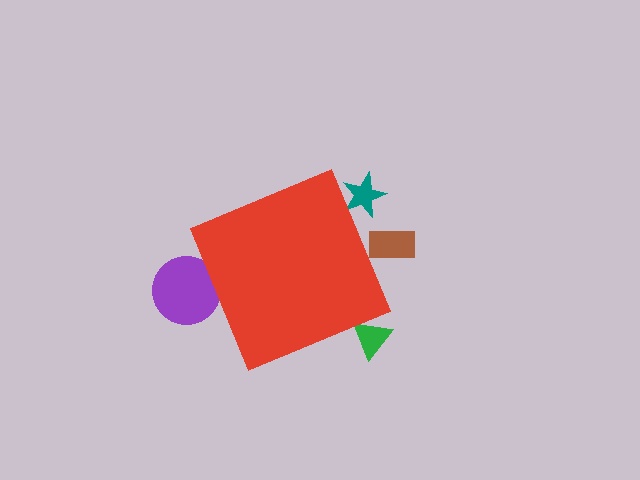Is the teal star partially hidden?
Yes, the teal star is partially hidden behind the red diamond.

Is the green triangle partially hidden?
Yes, the green triangle is partially hidden behind the red diamond.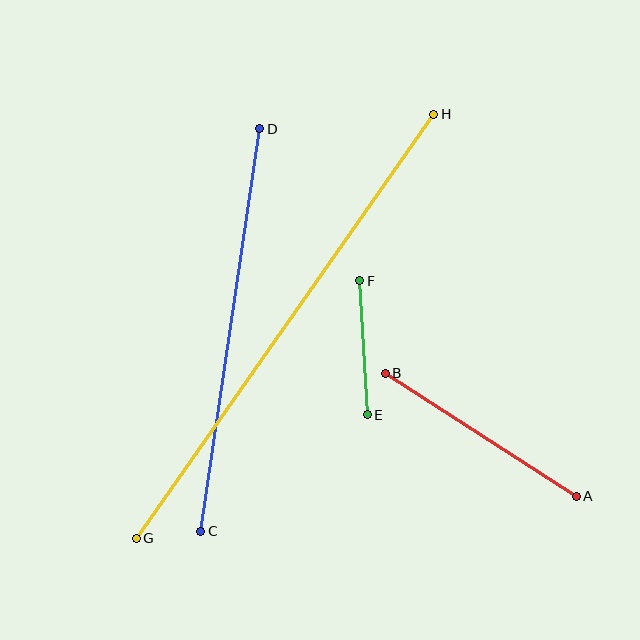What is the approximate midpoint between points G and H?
The midpoint is at approximately (285, 326) pixels.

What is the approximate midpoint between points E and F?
The midpoint is at approximately (364, 348) pixels.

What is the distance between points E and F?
The distance is approximately 134 pixels.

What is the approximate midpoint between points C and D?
The midpoint is at approximately (230, 330) pixels.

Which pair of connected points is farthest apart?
Points G and H are farthest apart.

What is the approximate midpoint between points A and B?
The midpoint is at approximately (481, 435) pixels.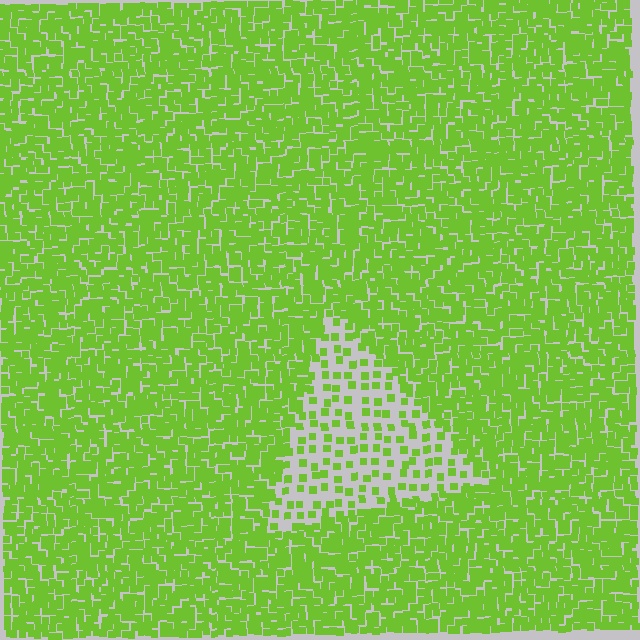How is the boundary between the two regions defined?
The boundary is defined by a change in element density (approximately 3.0x ratio). All elements are the same color, size, and shape.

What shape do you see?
I see a triangle.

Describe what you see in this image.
The image contains small lime elements arranged at two different densities. A triangle-shaped region is visible where the elements are less densely packed than the surrounding area.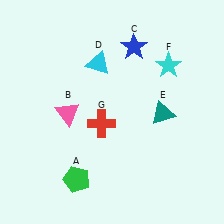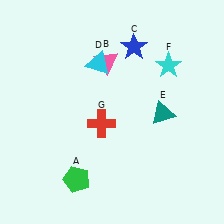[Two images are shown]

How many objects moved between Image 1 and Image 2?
1 object moved between the two images.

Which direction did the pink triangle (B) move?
The pink triangle (B) moved up.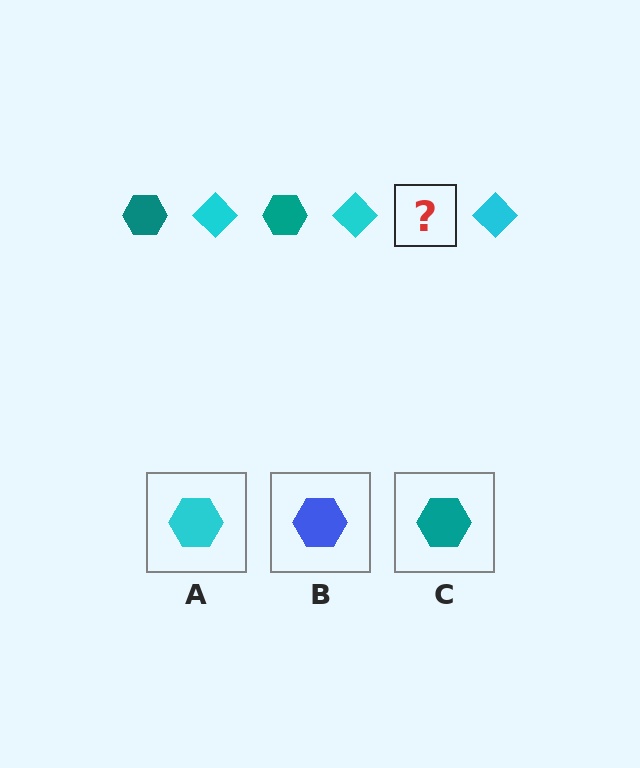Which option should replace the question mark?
Option C.